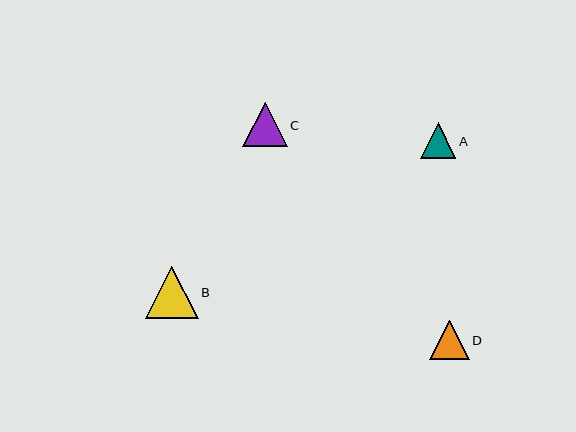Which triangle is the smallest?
Triangle A is the smallest with a size of approximately 36 pixels.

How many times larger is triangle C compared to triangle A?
Triangle C is approximately 1.2 times the size of triangle A.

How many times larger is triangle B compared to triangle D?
Triangle B is approximately 1.3 times the size of triangle D.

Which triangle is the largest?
Triangle B is the largest with a size of approximately 52 pixels.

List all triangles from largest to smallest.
From largest to smallest: B, C, D, A.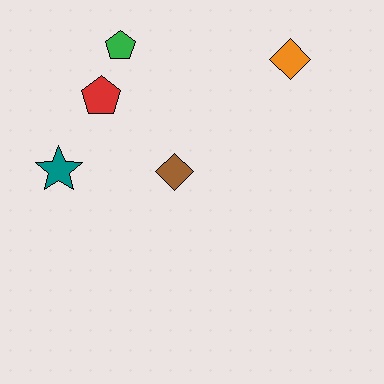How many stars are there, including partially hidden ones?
There is 1 star.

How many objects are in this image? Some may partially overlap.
There are 5 objects.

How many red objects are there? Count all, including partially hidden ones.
There is 1 red object.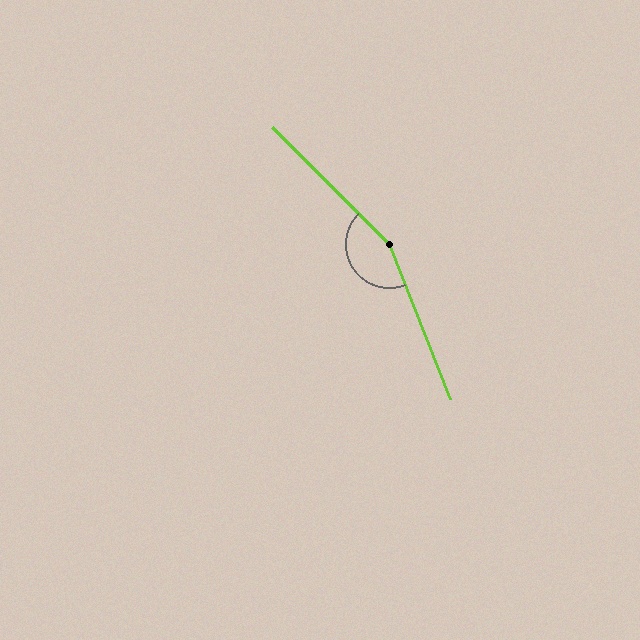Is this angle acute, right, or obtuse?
It is obtuse.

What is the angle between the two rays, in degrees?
Approximately 157 degrees.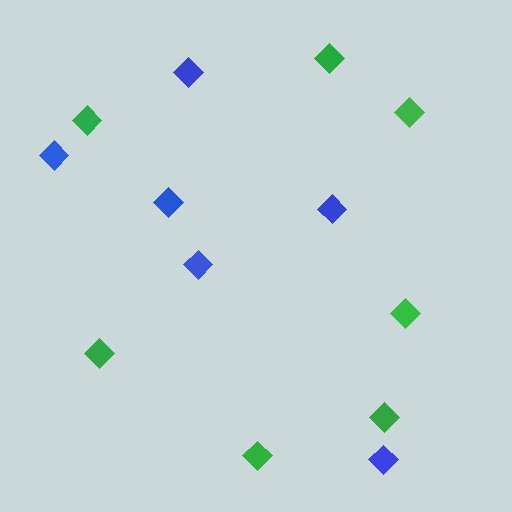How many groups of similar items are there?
There are 2 groups: one group of blue diamonds (6) and one group of green diamonds (7).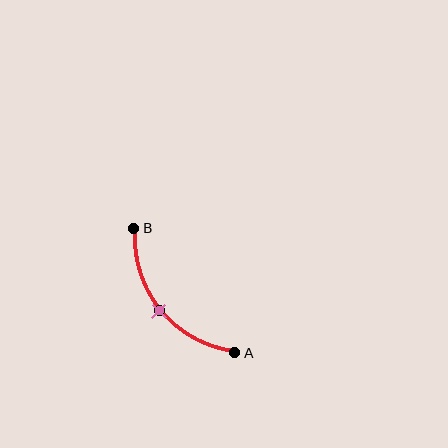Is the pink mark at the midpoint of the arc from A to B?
Yes. The pink mark lies on the arc at equal arc-length from both A and B — it is the arc midpoint.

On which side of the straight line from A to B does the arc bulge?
The arc bulges below and to the left of the straight line connecting A and B.